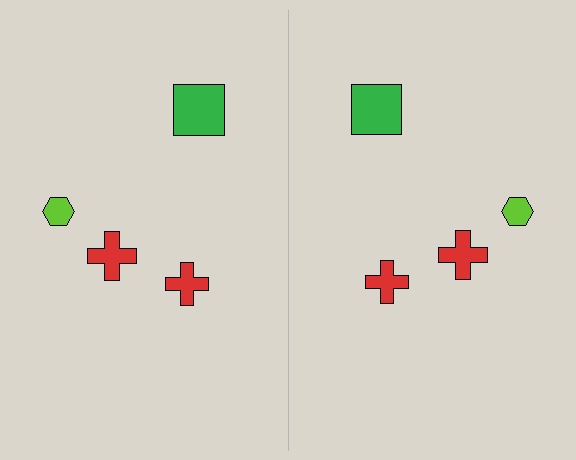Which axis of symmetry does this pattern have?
The pattern has a vertical axis of symmetry running through the center of the image.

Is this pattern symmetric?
Yes, this pattern has bilateral (reflection) symmetry.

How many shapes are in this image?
There are 8 shapes in this image.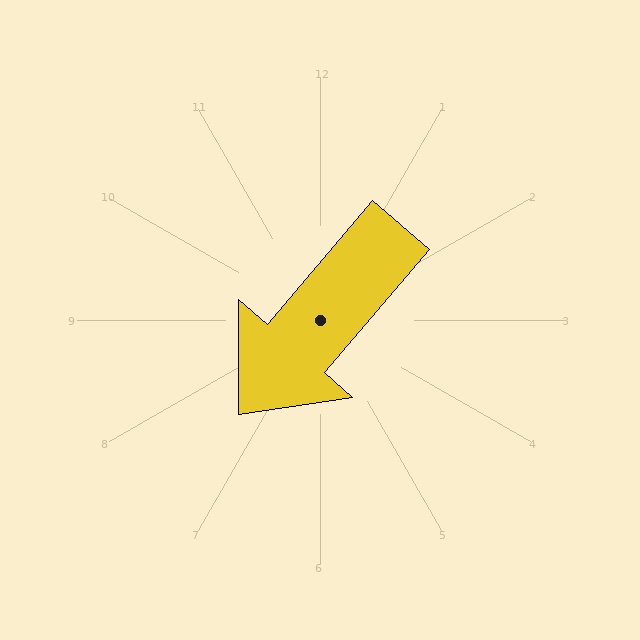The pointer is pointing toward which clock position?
Roughly 7 o'clock.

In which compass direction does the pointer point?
Southwest.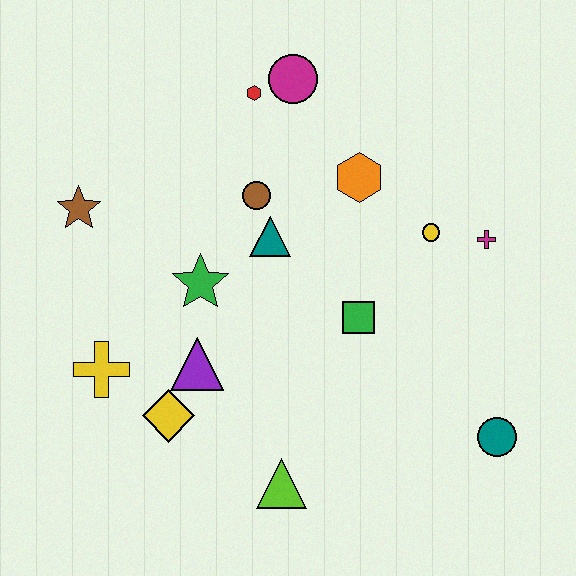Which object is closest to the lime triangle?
The yellow diamond is closest to the lime triangle.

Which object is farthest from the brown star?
The teal circle is farthest from the brown star.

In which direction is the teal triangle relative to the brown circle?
The teal triangle is below the brown circle.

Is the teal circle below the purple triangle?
Yes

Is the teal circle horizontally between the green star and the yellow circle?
No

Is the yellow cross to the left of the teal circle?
Yes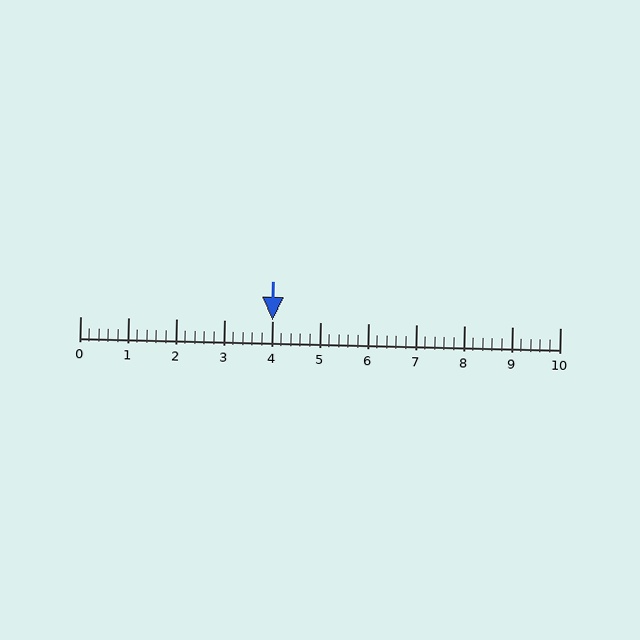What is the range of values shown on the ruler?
The ruler shows values from 0 to 10.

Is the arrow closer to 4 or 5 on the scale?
The arrow is closer to 4.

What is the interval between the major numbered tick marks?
The major tick marks are spaced 1 units apart.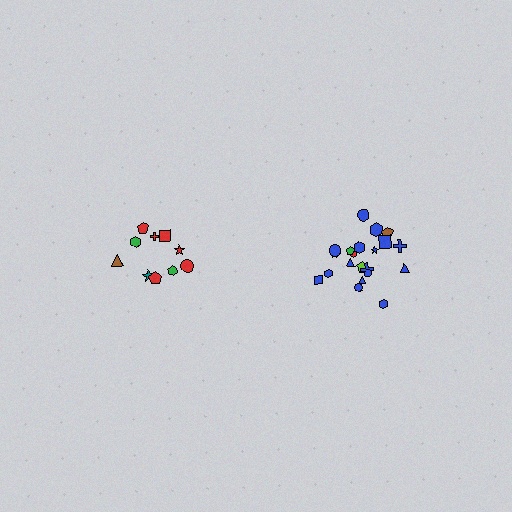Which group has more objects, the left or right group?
The right group.